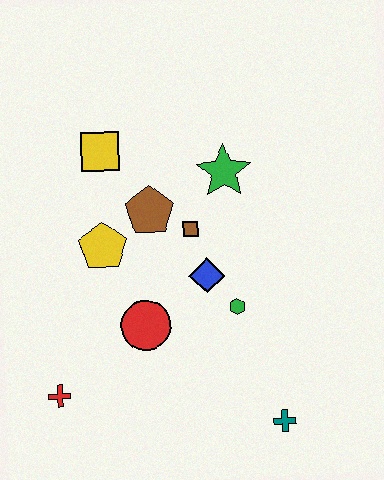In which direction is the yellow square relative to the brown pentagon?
The yellow square is above the brown pentagon.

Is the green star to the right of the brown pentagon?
Yes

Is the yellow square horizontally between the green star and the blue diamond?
No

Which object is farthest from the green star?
The red cross is farthest from the green star.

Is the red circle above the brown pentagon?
No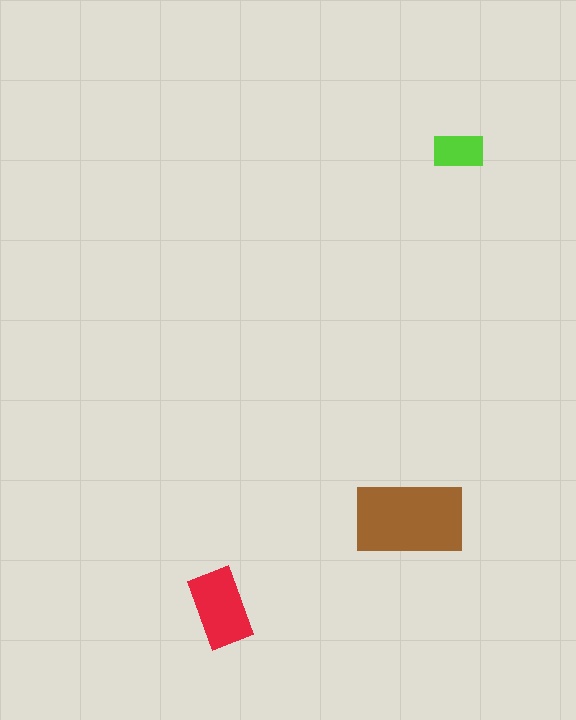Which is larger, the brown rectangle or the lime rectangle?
The brown one.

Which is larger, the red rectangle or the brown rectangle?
The brown one.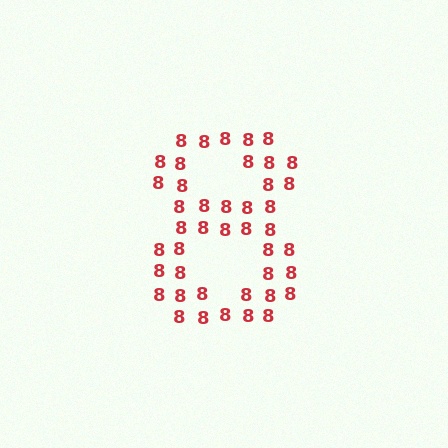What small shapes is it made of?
It is made of small digit 8's.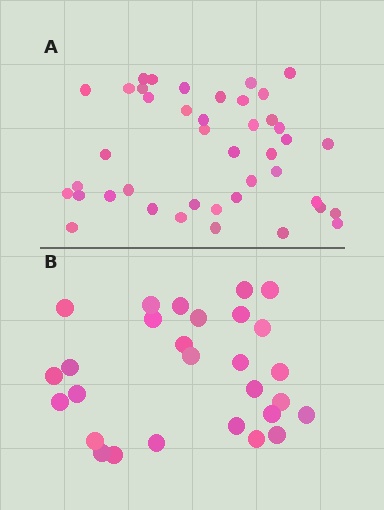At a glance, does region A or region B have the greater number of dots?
Region A (the top region) has more dots.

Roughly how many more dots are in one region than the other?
Region A has approximately 15 more dots than region B.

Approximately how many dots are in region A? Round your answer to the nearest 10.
About 40 dots. (The exact count is 42, which rounds to 40.)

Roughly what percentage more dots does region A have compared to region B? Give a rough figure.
About 50% more.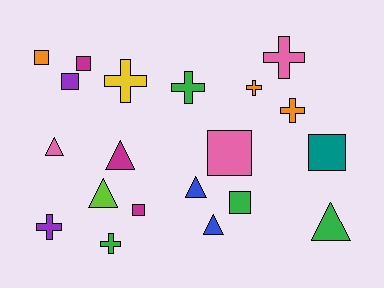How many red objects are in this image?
There are no red objects.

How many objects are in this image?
There are 20 objects.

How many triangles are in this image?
There are 6 triangles.